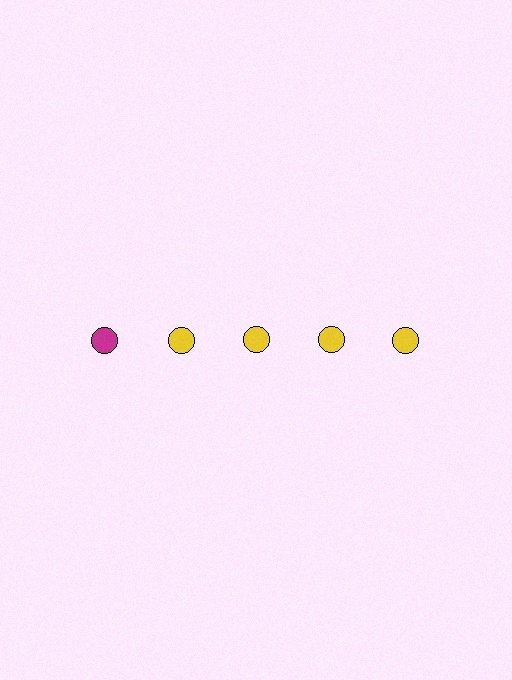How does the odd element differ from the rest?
It has a different color: magenta instead of yellow.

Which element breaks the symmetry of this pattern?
The magenta circle in the top row, leftmost column breaks the symmetry. All other shapes are yellow circles.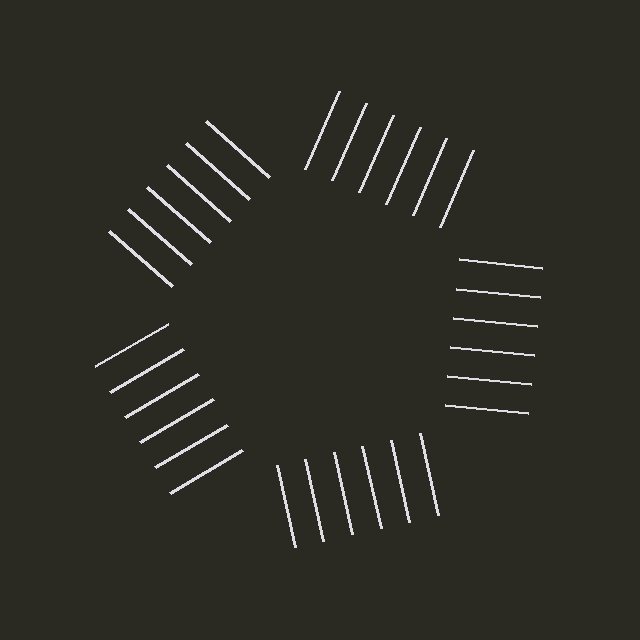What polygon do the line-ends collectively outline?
An illusory pentagon — the line segments terminate on its edges but no continuous stroke is drawn.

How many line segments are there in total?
30 — 6 along each of the 5 edges.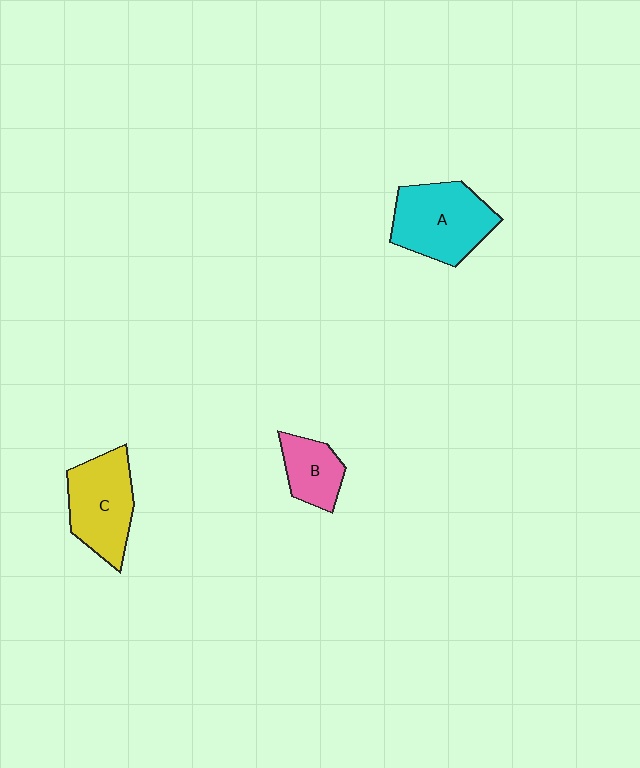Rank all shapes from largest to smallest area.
From largest to smallest: A (cyan), C (yellow), B (pink).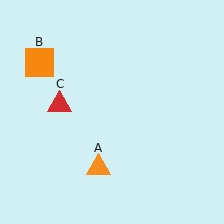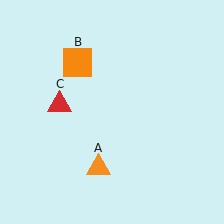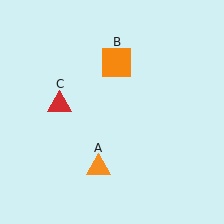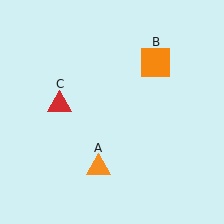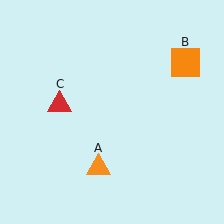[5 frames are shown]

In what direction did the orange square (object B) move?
The orange square (object B) moved right.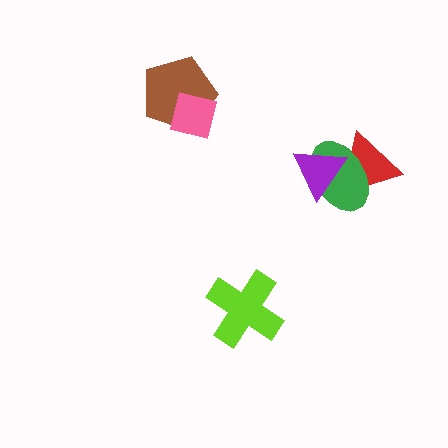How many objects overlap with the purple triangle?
2 objects overlap with the purple triangle.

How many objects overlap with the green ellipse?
2 objects overlap with the green ellipse.